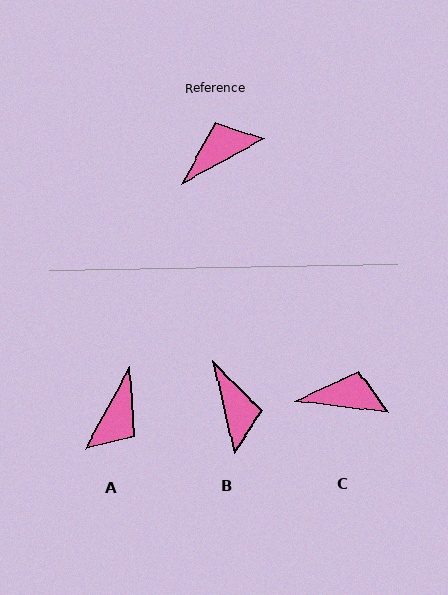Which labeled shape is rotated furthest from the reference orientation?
A, about 147 degrees away.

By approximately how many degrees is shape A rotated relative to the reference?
Approximately 147 degrees clockwise.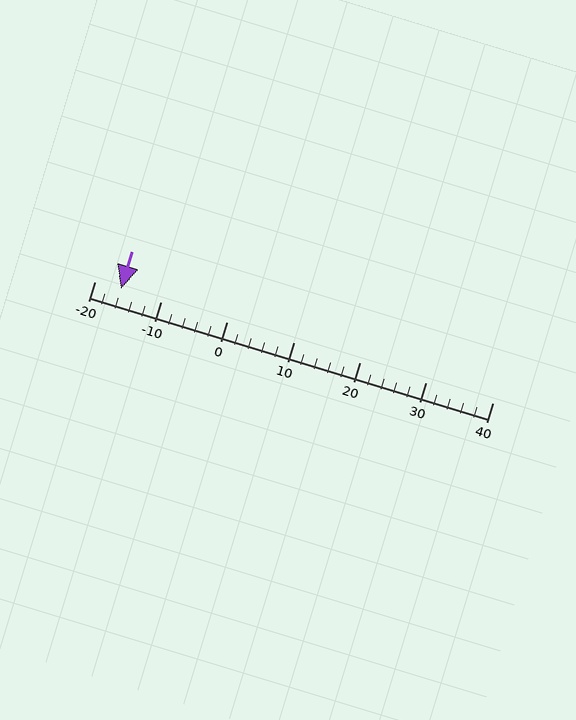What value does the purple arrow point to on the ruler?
The purple arrow points to approximately -16.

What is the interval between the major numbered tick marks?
The major tick marks are spaced 10 units apart.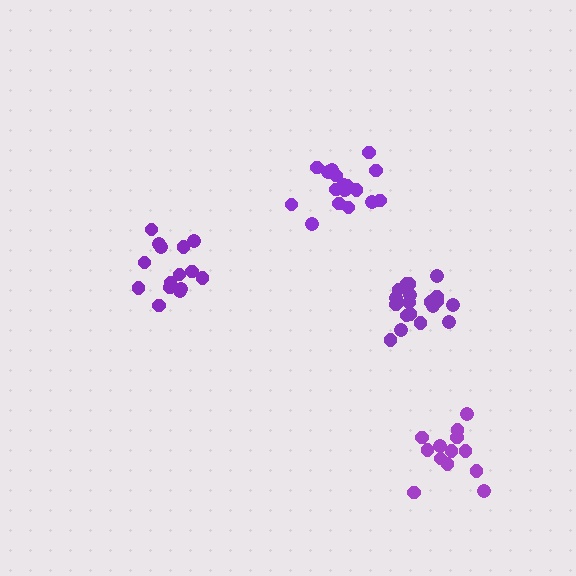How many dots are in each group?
Group 1: 15 dots, Group 2: 18 dots, Group 3: 13 dots, Group 4: 19 dots (65 total).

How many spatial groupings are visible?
There are 4 spatial groupings.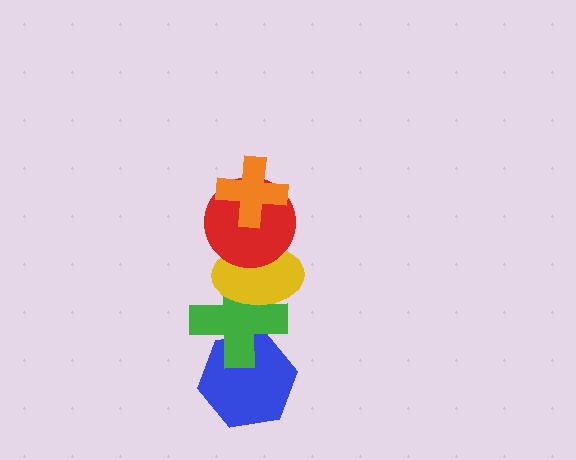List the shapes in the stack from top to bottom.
From top to bottom: the orange cross, the red circle, the yellow ellipse, the green cross, the blue hexagon.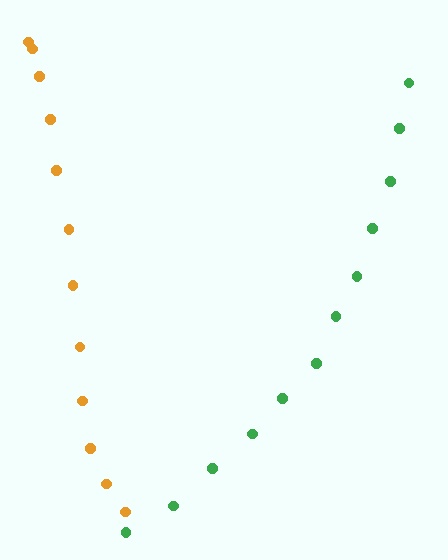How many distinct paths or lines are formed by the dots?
There are 2 distinct paths.